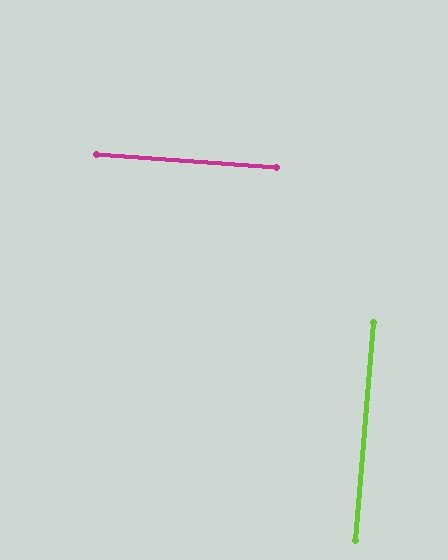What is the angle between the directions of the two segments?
Approximately 90 degrees.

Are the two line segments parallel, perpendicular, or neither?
Perpendicular — they meet at approximately 90°.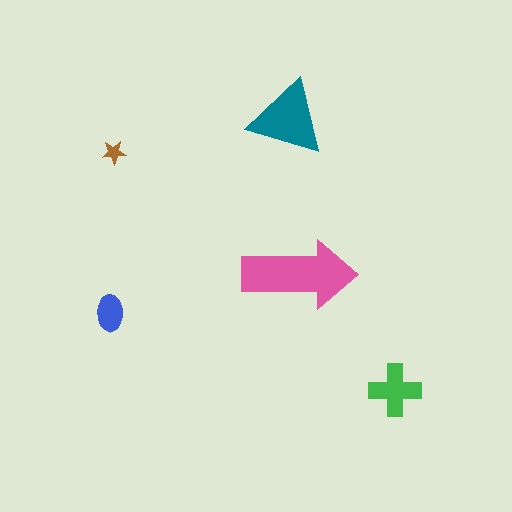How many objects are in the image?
There are 5 objects in the image.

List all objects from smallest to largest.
The brown star, the blue ellipse, the green cross, the teal triangle, the pink arrow.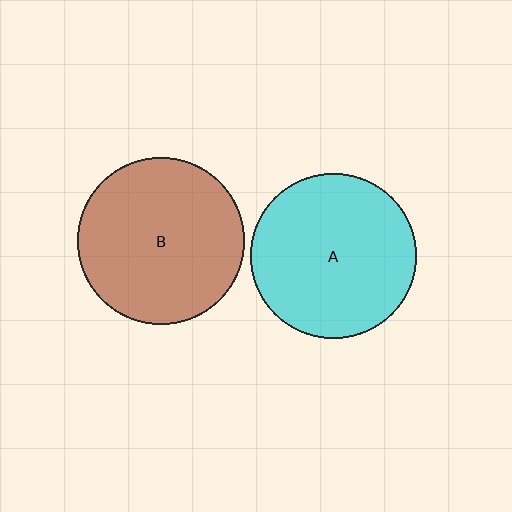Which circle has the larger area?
Circle B (brown).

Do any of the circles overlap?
No, none of the circles overlap.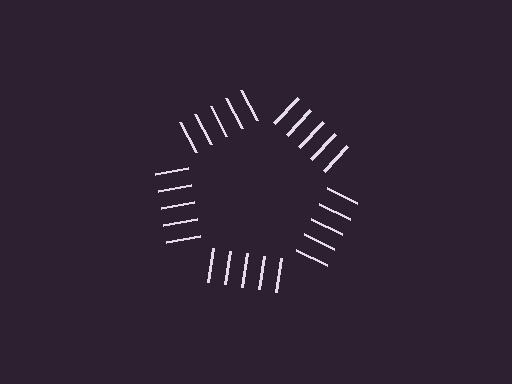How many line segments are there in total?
25 — 5 along each of the 5 edges.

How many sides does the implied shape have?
5 sides — the line-ends trace a pentagon.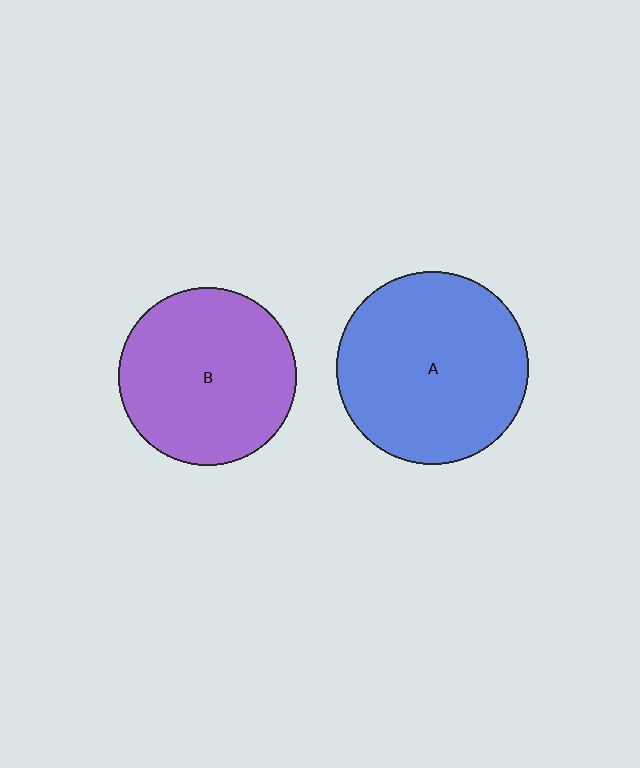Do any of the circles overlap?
No, none of the circles overlap.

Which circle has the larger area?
Circle A (blue).